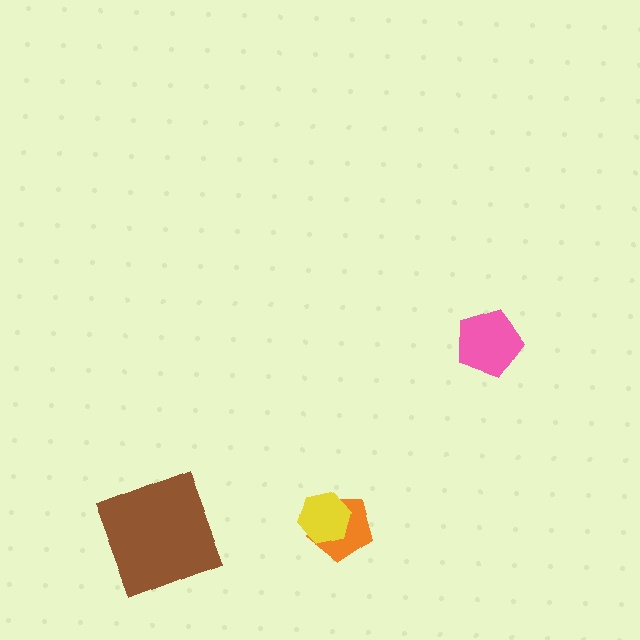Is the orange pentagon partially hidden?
Yes, it is partially covered by another shape.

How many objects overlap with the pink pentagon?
0 objects overlap with the pink pentagon.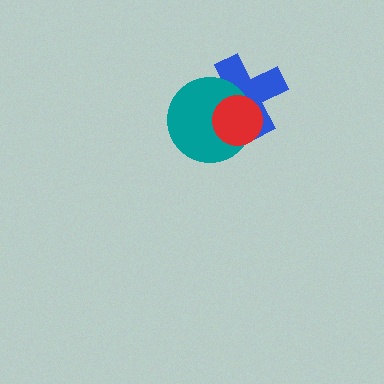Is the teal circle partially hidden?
Yes, it is partially covered by another shape.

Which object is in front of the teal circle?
The red circle is in front of the teal circle.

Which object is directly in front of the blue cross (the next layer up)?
The teal circle is directly in front of the blue cross.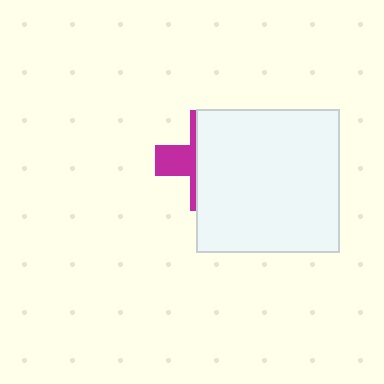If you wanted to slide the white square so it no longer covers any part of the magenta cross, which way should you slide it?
Slide it right — that is the most direct way to separate the two shapes.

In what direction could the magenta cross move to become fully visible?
The magenta cross could move left. That would shift it out from behind the white square entirely.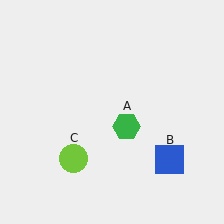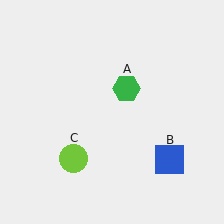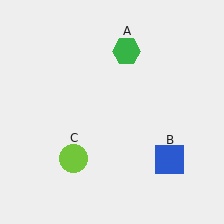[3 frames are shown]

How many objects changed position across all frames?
1 object changed position: green hexagon (object A).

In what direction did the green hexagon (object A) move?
The green hexagon (object A) moved up.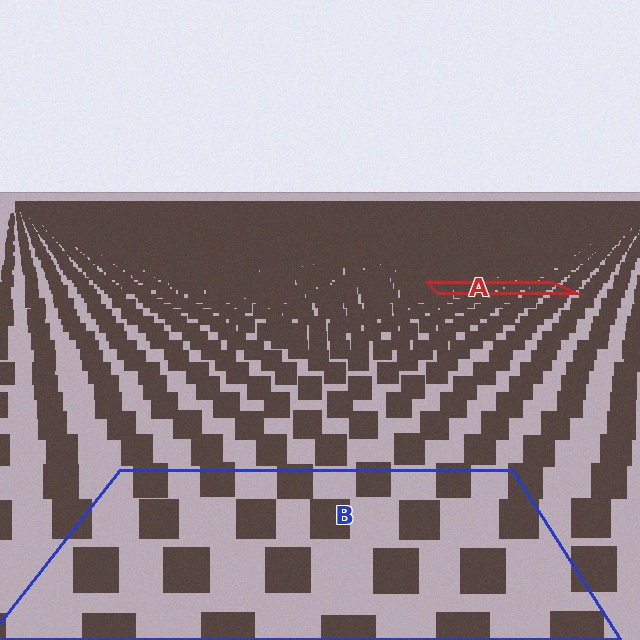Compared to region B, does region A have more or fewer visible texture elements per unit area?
Region A has more texture elements per unit area — they are packed more densely because it is farther away.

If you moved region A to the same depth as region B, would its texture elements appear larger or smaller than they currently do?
They would appear larger. At a closer depth, the same texture elements are projected at a bigger on-screen size.